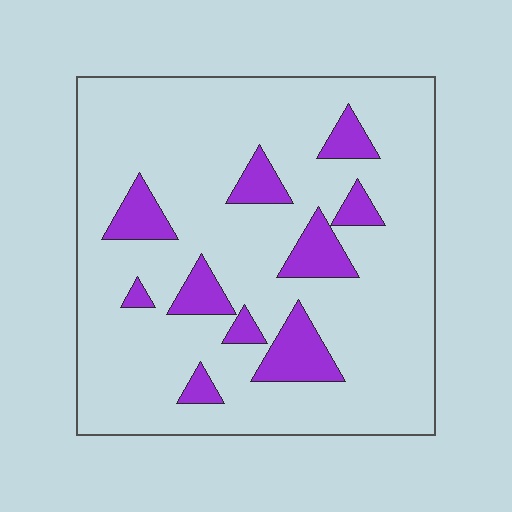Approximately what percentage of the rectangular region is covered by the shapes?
Approximately 15%.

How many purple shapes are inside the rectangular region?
10.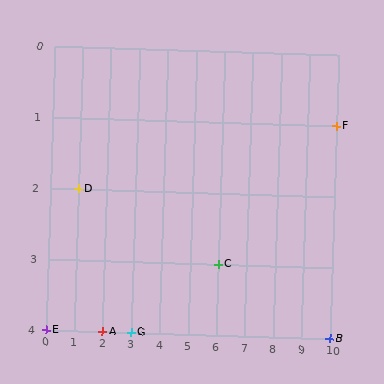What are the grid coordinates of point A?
Point A is at grid coordinates (2, 4).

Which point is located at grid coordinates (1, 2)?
Point D is at (1, 2).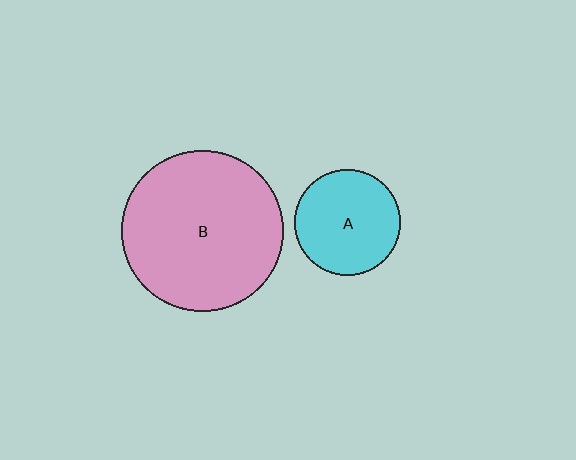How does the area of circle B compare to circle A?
Approximately 2.3 times.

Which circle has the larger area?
Circle B (pink).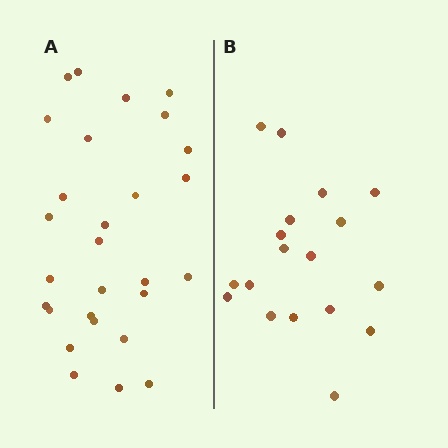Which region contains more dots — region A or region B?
Region A (the left region) has more dots.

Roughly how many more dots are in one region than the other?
Region A has roughly 10 or so more dots than region B.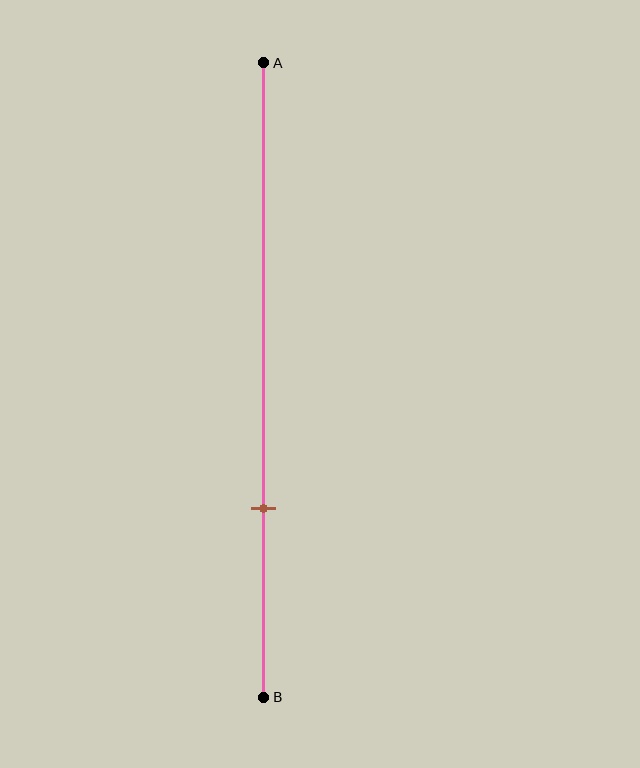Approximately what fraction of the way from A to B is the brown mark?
The brown mark is approximately 70% of the way from A to B.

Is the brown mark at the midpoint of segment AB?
No, the mark is at about 70% from A, not at the 50% midpoint.